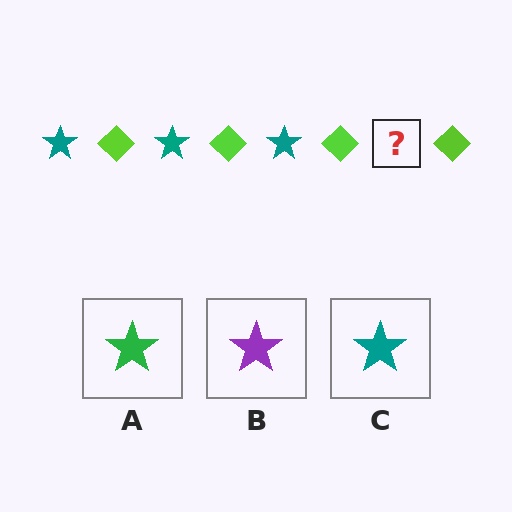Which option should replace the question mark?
Option C.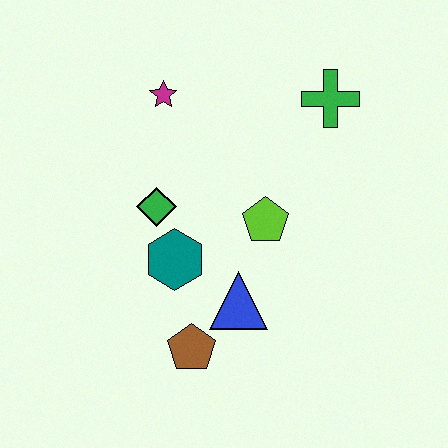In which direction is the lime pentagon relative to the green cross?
The lime pentagon is below the green cross.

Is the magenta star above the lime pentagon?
Yes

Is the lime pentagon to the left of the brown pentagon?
No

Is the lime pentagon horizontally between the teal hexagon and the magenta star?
No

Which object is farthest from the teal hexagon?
The green cross is farthest from the teal hexagon.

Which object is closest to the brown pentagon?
The blue triangle is closest to the brown pentagon.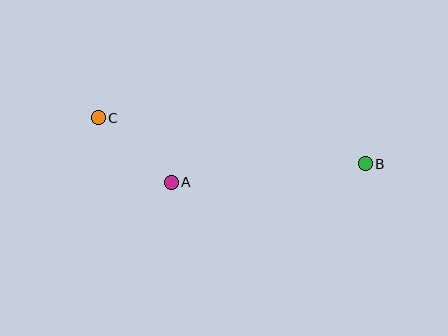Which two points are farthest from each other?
Points B and C are farthest from each other.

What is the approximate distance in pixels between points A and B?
The distance between A and B is approximately 195 pixels.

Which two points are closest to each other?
Points A and C are closest to each other.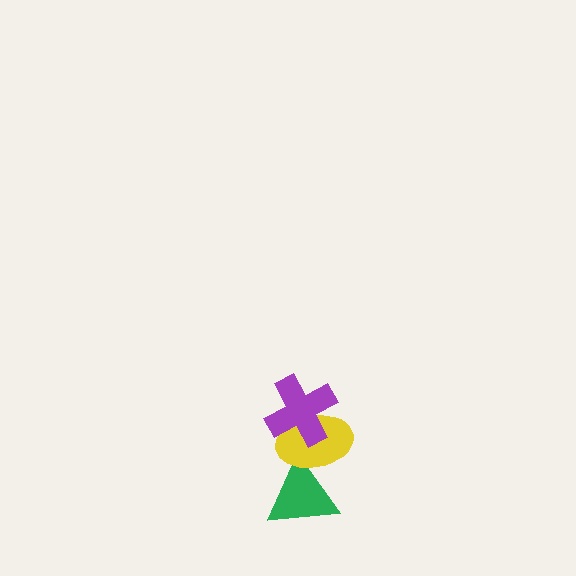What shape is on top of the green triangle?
The yellow ellipse is on top of the green triangle.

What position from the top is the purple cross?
The purple cross is 1st from the top.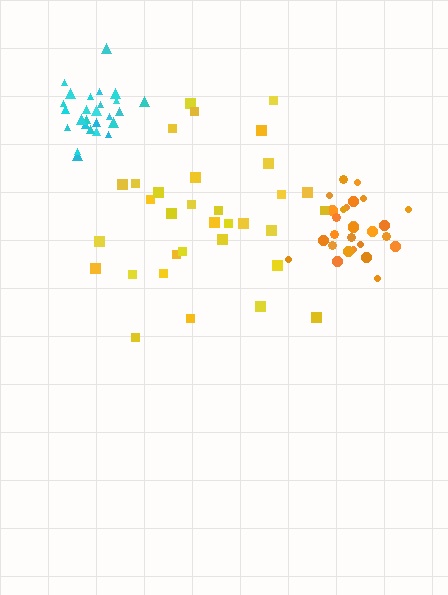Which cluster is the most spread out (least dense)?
Yellow.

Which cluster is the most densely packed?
Cyan.